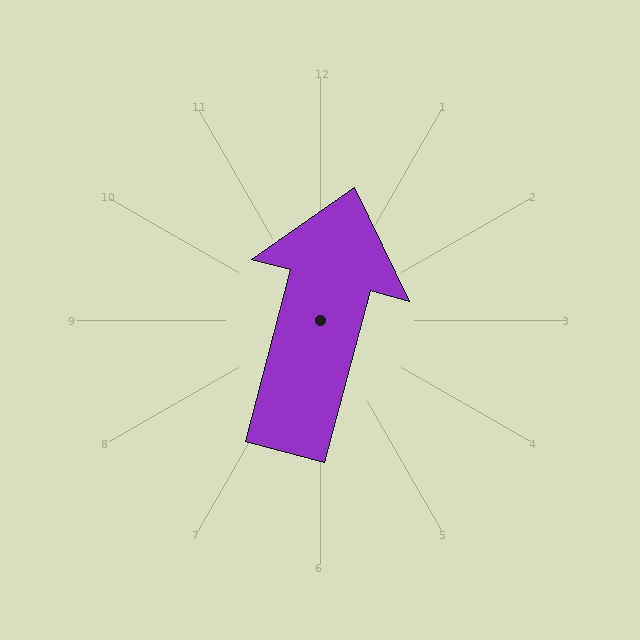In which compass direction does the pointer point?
North.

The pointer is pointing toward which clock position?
Roughly 12 o'clock.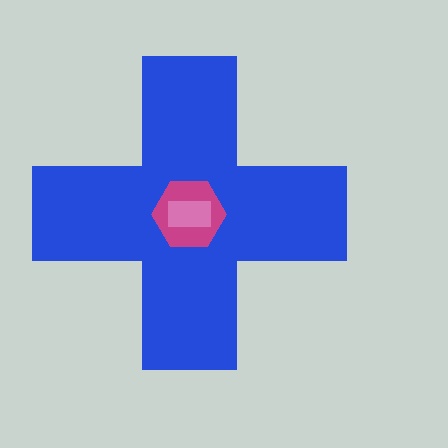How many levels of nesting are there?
3.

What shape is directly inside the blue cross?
The magenta hexagon.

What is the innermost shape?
The pink rectangle.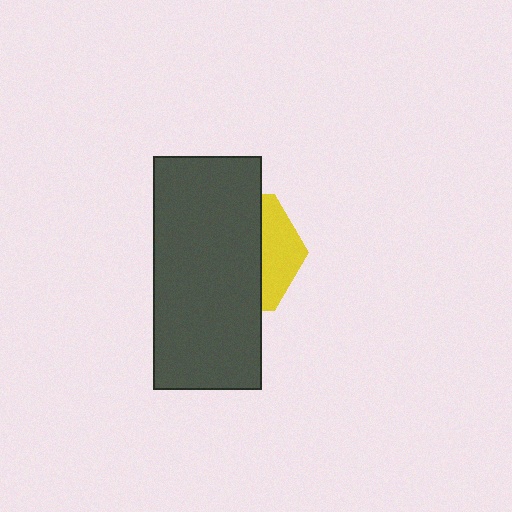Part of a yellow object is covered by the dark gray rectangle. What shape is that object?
It is a hexagon.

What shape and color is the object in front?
The object in front is a dark gray rectangle.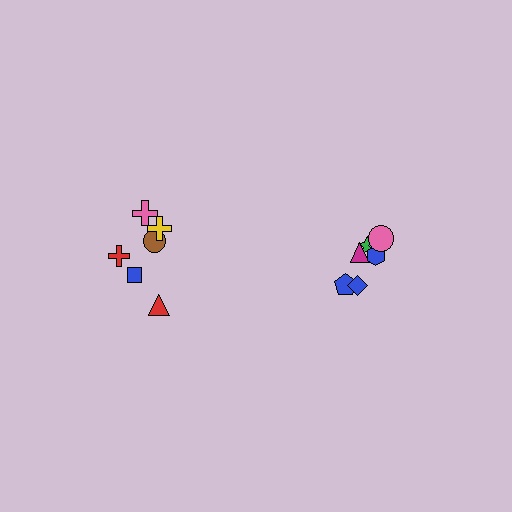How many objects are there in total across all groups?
There are 14 objects.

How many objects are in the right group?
There are 8 objects.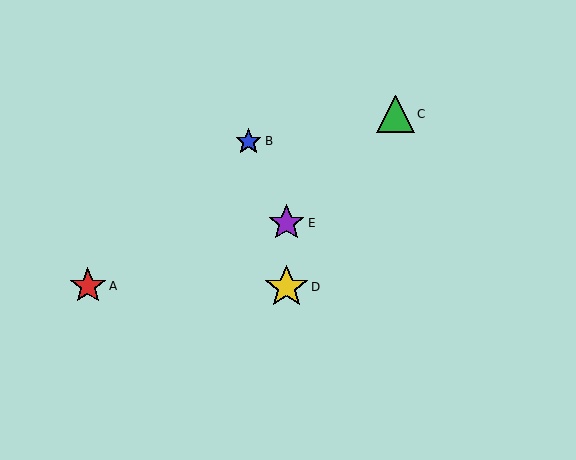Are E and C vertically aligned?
No, E is at x≈287 and C is at x≈395.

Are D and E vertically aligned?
Yes, both are at x≈287.